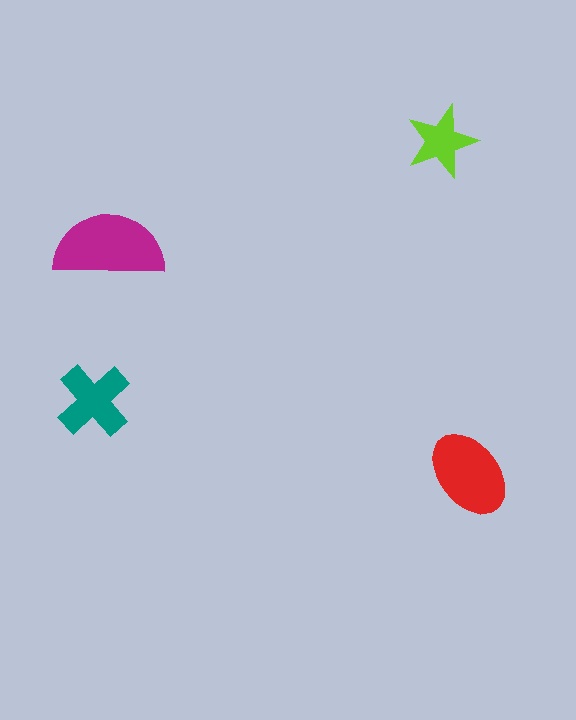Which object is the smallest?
The lime star.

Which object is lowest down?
The red ellipse is bottommost.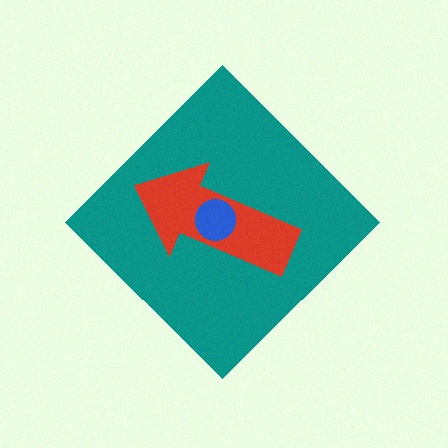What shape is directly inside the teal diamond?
The red arrow.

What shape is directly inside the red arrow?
The blue circle.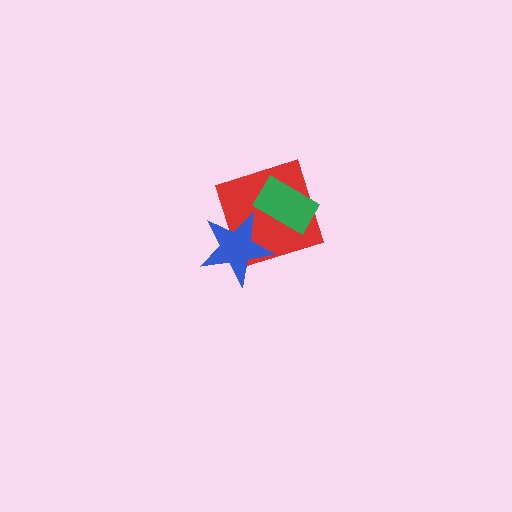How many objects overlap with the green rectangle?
1 object overlaps with the green rectangle.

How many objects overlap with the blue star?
1 object overlaps with the blue star.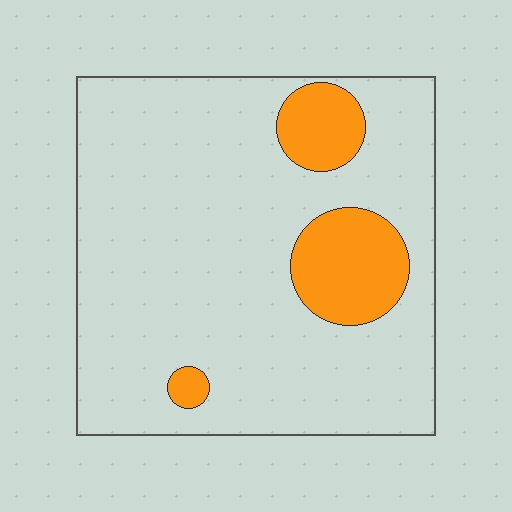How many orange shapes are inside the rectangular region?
3.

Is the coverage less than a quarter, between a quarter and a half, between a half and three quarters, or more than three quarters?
Less than a quarter.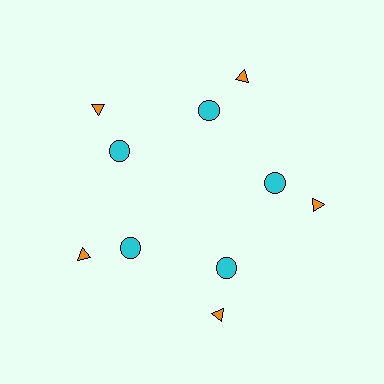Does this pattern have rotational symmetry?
Yes, this pattern has 5-fold rotational symmetry. It looks the same after rotating 72 degrees around the center.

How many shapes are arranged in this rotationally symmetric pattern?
There are 10 shapes, arranged in 5 groups of 2.